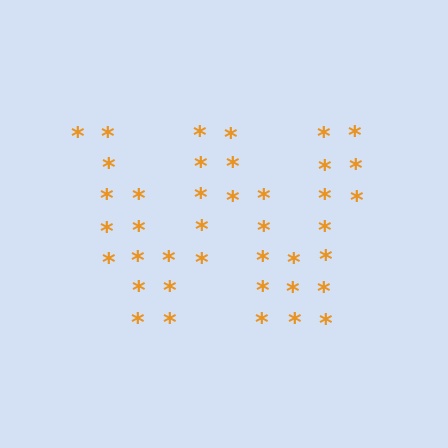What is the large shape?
The large shape is the letter W.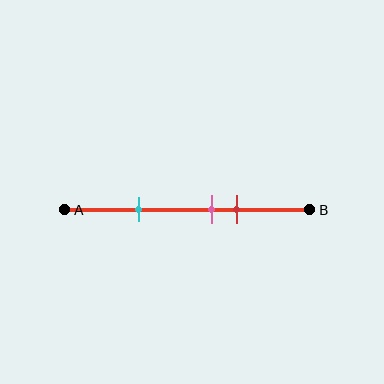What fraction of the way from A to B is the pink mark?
The pink mark is approximately 60% (0.6) of the way from A to B.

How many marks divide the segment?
There are 3 marks dividing the segment.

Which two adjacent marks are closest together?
The pink and red marks are the closest adjacent pair.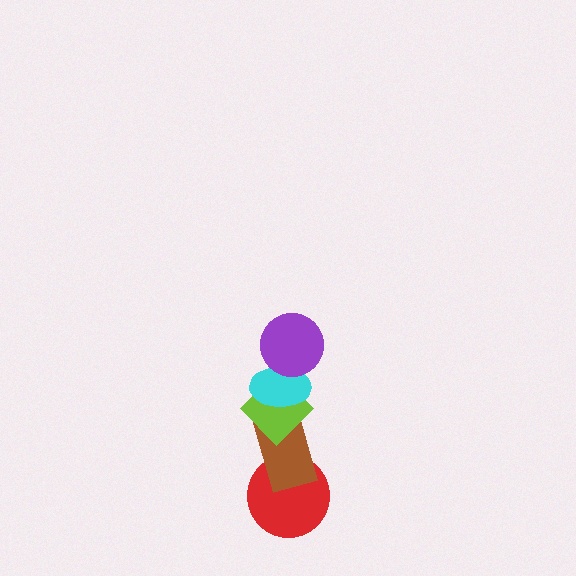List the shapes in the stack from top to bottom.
From top to bottom: the purple circle, the cyan ellipse, the lime diamond, the brown rectangle, the red circle.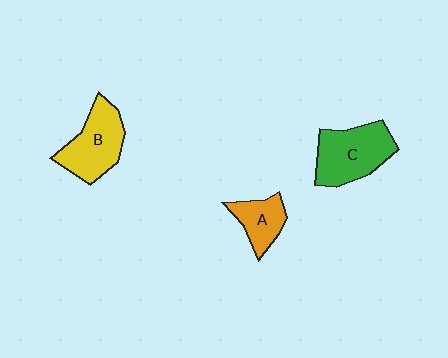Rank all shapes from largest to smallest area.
From largest to smallest: C (green), B (yellow), A (orange).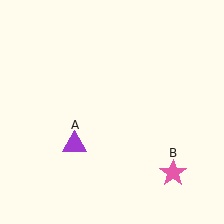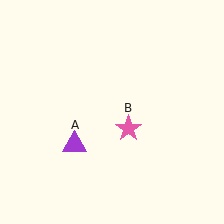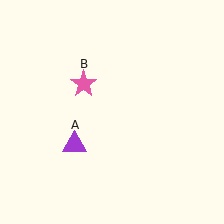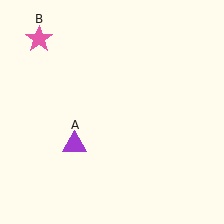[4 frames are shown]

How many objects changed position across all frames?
1 object changed position: pink star (object B).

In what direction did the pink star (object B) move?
The pink star (object B) moved up and to the left.